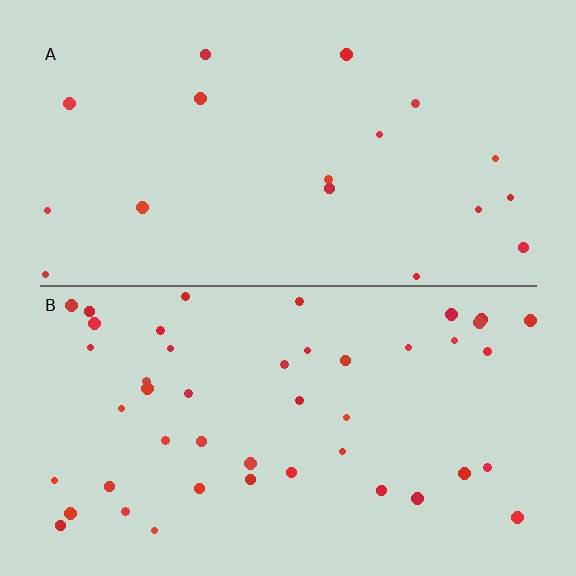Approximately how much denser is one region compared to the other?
Approximately 2.6× — region B over region A.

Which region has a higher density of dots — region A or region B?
B (the bottom).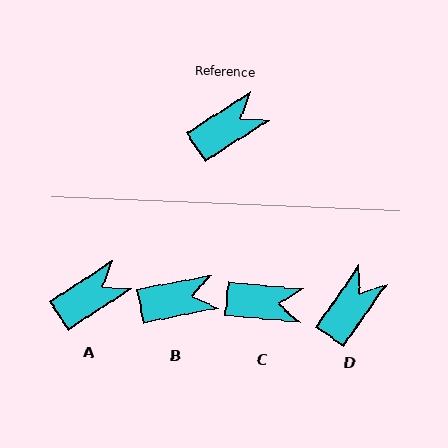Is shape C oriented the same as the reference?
No, it is off by about 38 degrees.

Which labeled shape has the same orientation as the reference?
A.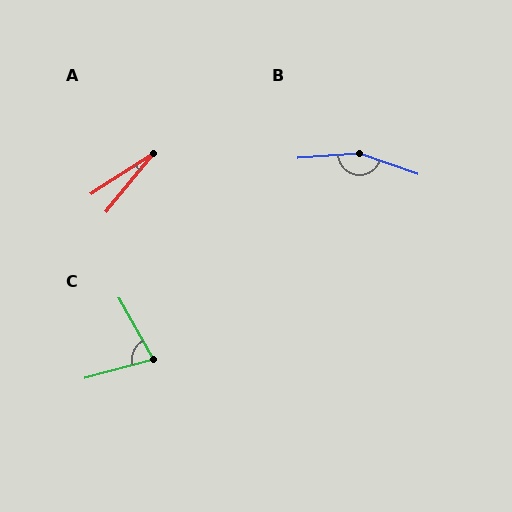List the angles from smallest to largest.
A (18°), C (76°), B (156°).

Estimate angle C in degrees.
Approximately 76 degrees.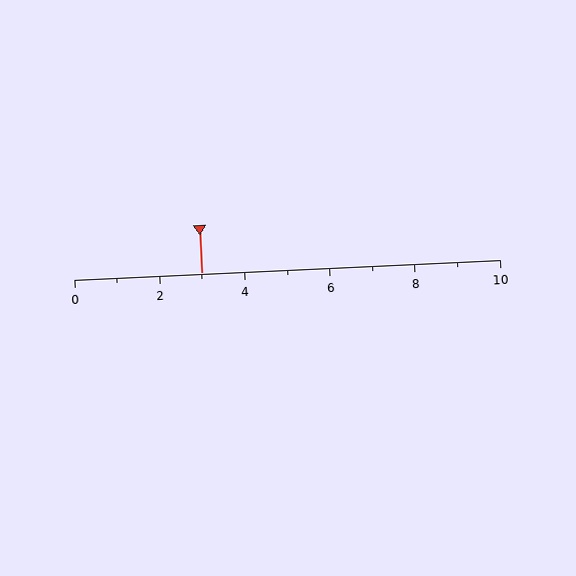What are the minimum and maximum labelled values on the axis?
The axis runs from 0 to 10.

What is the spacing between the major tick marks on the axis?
The major ticks are spaced 2 apart.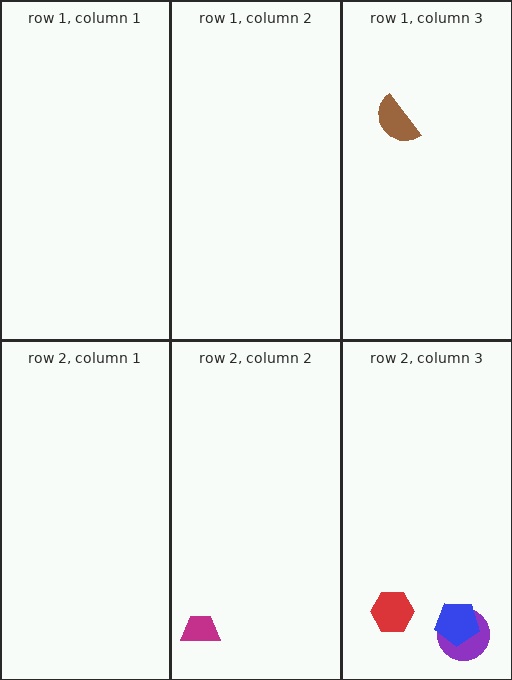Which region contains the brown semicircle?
The row 1, column 3 region.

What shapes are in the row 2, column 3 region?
The red hexagon, the purple circle, the blue pentagon.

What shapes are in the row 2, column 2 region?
The magenta trapezoid.